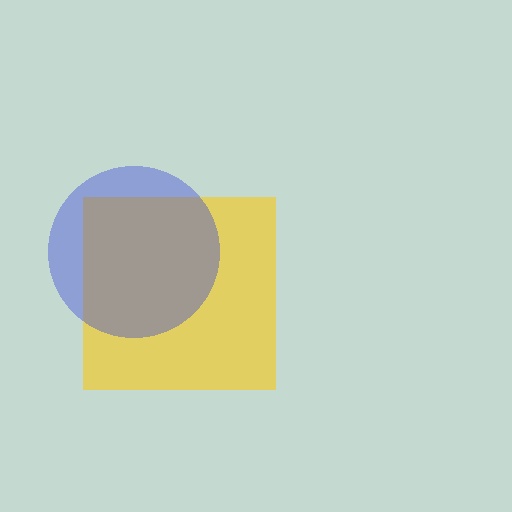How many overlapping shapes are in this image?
There are 2 overlapping shapes in the image.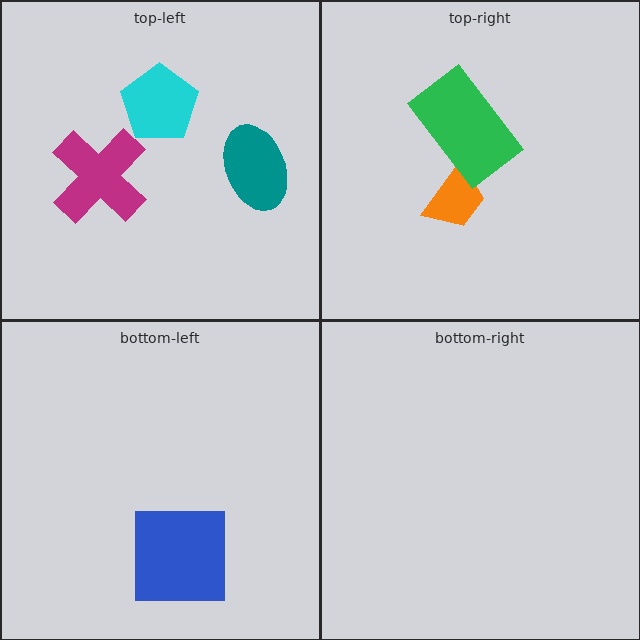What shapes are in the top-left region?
The cyan pentagon, the magenta cross, the teal ellipse.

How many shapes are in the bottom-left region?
1.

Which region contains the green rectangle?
The top-right region.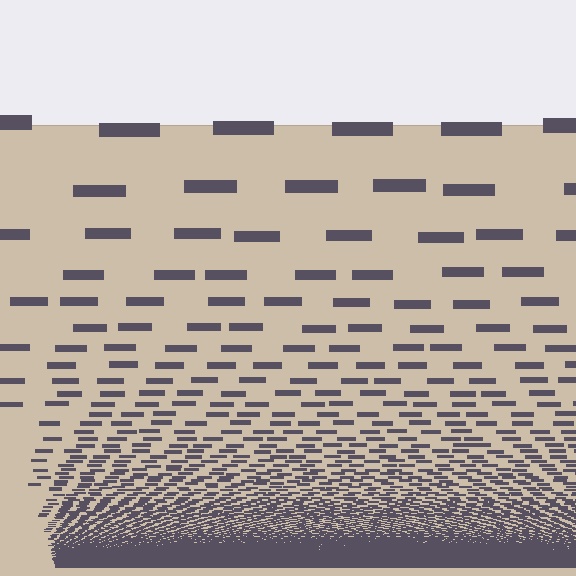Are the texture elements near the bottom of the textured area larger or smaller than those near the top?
Smaller. The gradient is inverted — elements near the bottom are smaller and denser.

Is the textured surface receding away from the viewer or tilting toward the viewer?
The surface appears to tilt toward the viewer. Texture elements get larger and sparser toward the top.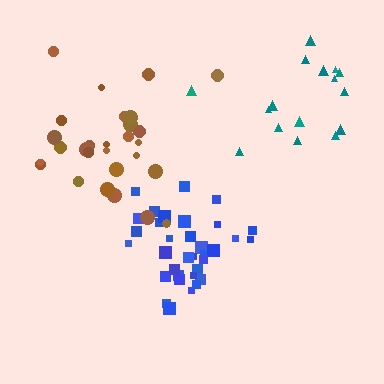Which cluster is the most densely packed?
Blue.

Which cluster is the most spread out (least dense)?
Teal.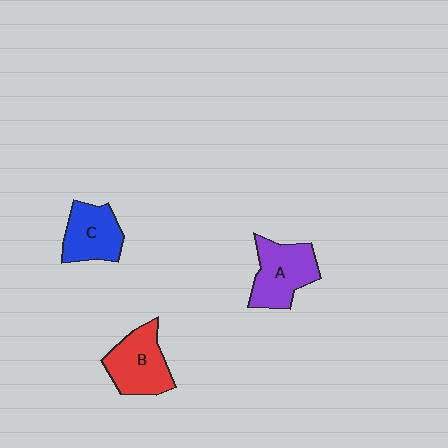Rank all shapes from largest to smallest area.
From largest to smallest: A (purple), B (red), C (blue).